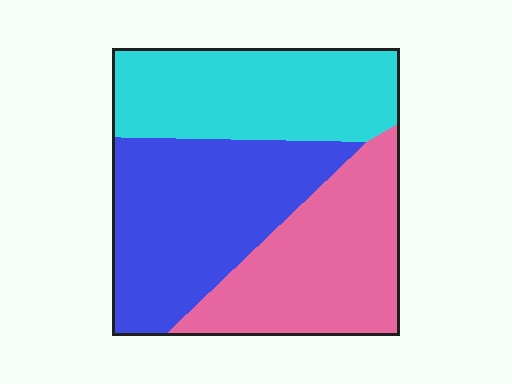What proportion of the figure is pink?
Pink covers 32% of the figure.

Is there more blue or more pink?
Blue.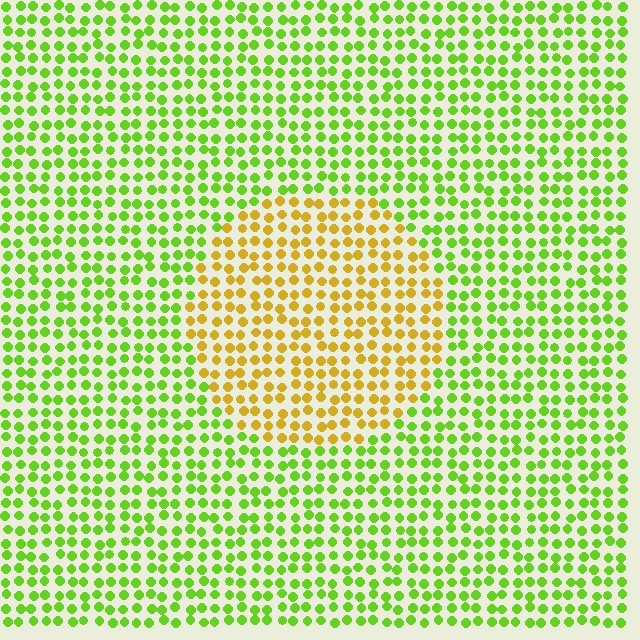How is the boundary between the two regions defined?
The boundary is defined purely by a slight shift in hue (about 50 degrees). Spacing, size, and orientation are identical on both sides.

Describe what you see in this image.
The image is filled with small lime elements in a uniform arrangement. A circle-shaped region is visible where the elements are tinted to a slightly different hue, forming a subtle color boundary.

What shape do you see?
I see a circle.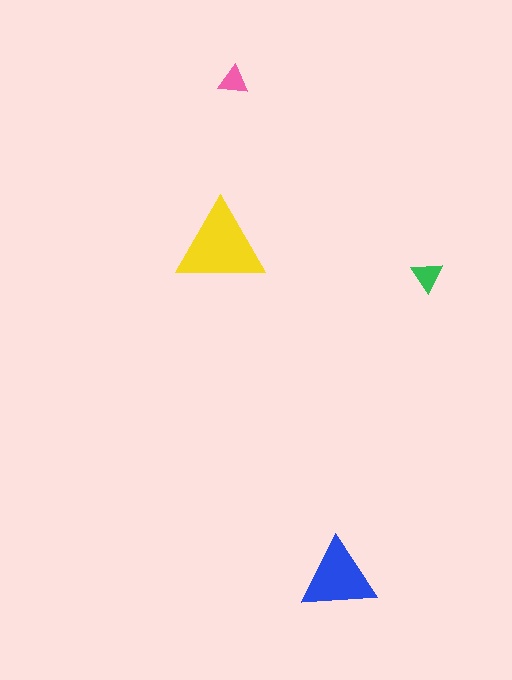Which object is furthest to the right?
The green triangle is rightmost.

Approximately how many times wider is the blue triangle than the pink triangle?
About 2.5 times wider.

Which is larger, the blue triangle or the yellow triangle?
The yellow one.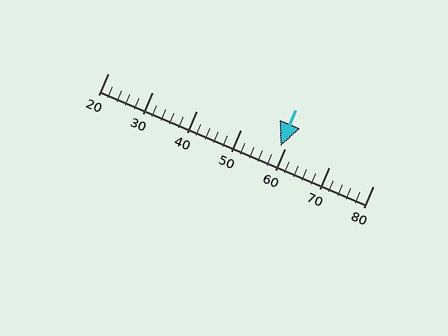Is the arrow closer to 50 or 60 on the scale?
The arrow is closer to 60.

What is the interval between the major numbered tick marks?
The major tick marks are spaced 10 units apart.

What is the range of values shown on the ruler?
The ruler shows values from 20 to 80.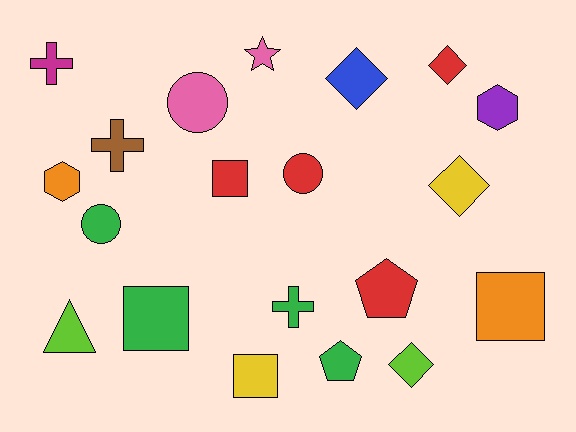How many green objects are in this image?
There are 4 green objects.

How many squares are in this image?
There are 4 squares.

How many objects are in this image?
There are 20 objects.